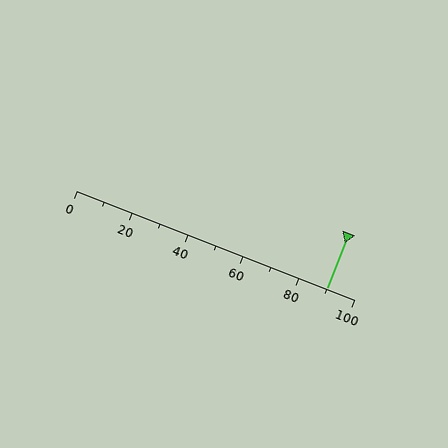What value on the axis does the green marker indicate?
The marker indicates approximately 90.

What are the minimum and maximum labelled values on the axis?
The axis runs from 0 to 100.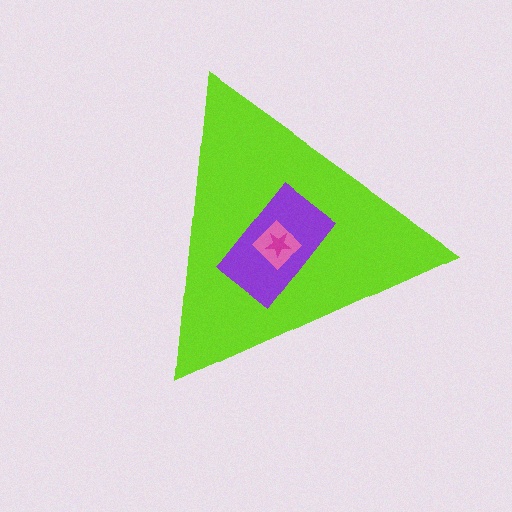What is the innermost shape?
The magenta star.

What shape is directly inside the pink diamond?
The magenta star.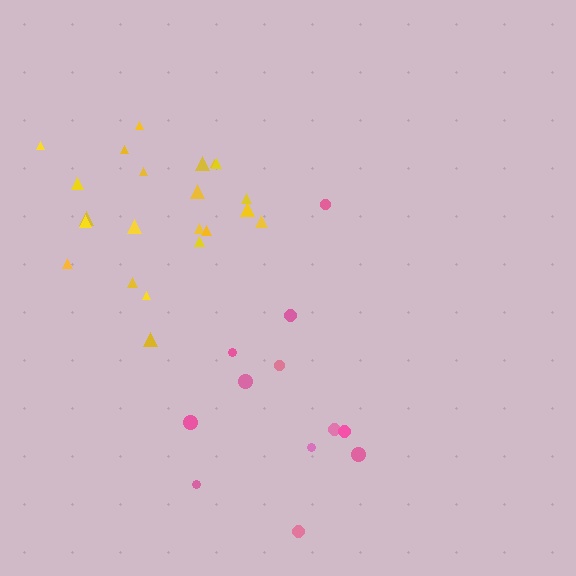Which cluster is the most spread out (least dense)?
Pink.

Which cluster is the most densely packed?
Yellow.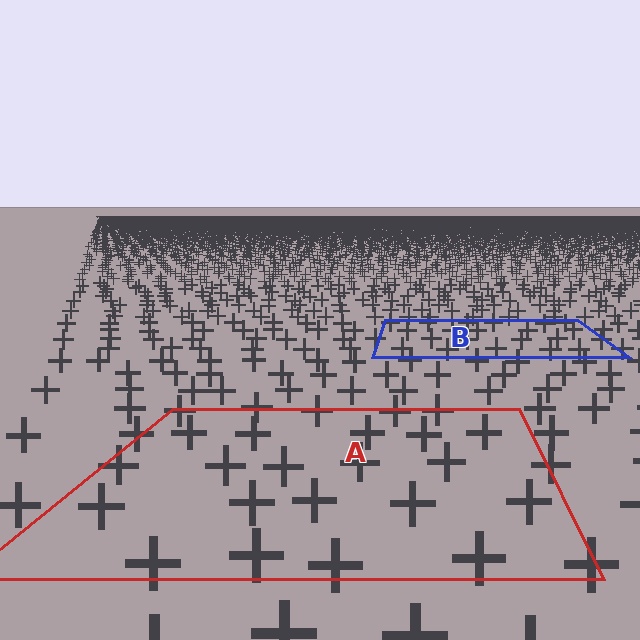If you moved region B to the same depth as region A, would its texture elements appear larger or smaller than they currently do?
They would appear larger. At a closer depth, the same texture elements are projected at a bigger on-screen size.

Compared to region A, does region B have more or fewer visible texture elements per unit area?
Region B has more texture elements per unit area — they are packed more densely because it is farther away.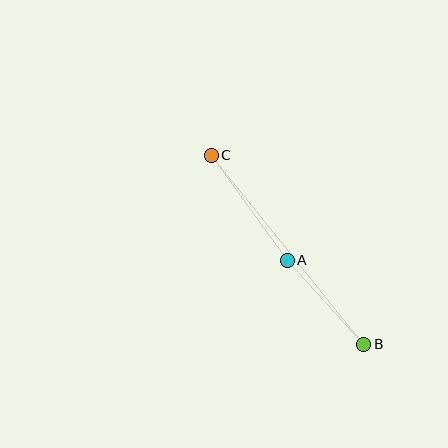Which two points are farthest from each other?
Points B and C are farthest from each other.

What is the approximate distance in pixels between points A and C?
The distance between A and C is approximately 129 pixels.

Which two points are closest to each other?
Points A and B are closest to each other.